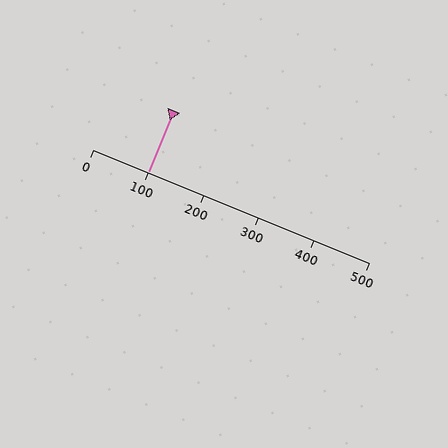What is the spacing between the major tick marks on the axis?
The major ticks are spaced 100 apart.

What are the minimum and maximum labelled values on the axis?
The axis runs from 0 to 500.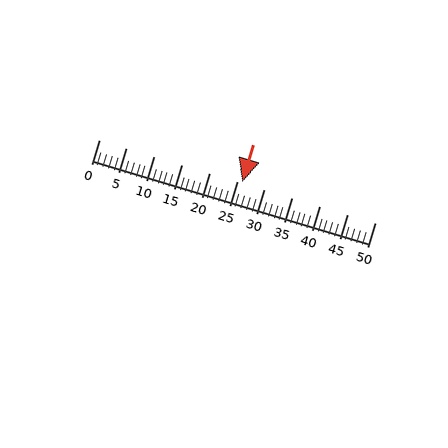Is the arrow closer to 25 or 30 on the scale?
The arrow is closer to 25.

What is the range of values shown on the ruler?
The ruler shows values from 0 to 50.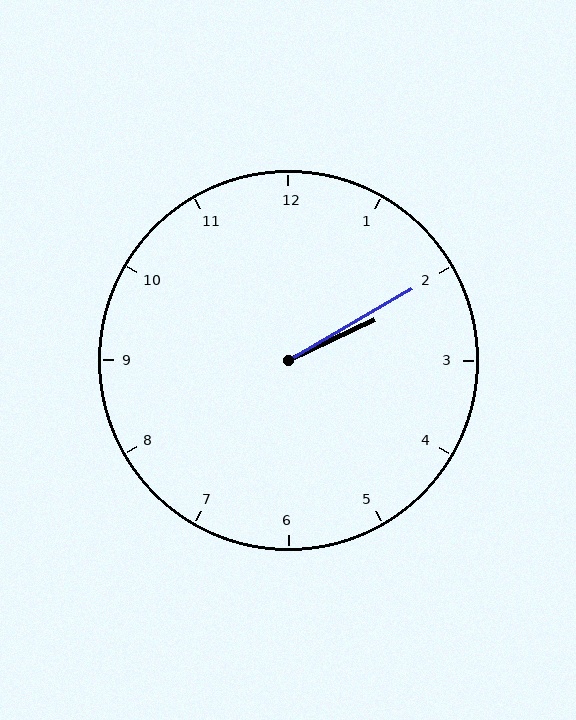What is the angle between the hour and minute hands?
Approximately 5 degrees.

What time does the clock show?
2:10.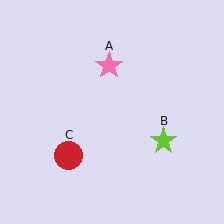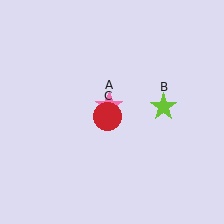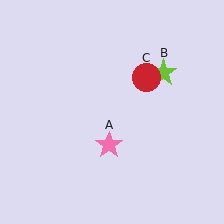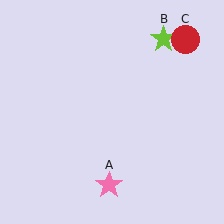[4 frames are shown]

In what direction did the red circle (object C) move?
The red circle (object C) moved up and to the right.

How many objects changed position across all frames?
3 objects changed position: pink star (object A), lime star (object B), red circle (object C).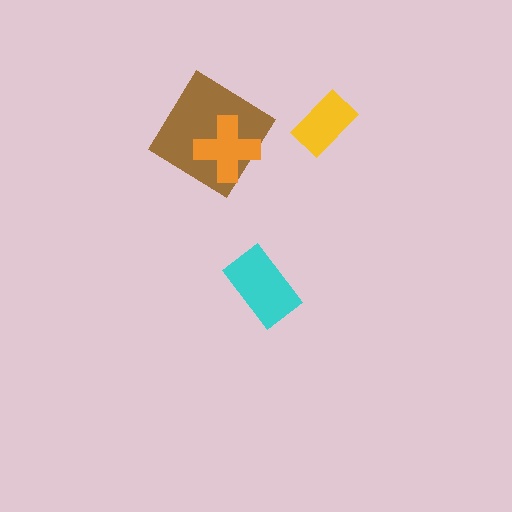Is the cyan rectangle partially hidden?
No, no other shape covers it.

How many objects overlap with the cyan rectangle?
0 objects overlap with the cyan rectangle.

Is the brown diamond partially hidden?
Yes, it is partially covered by another shape.